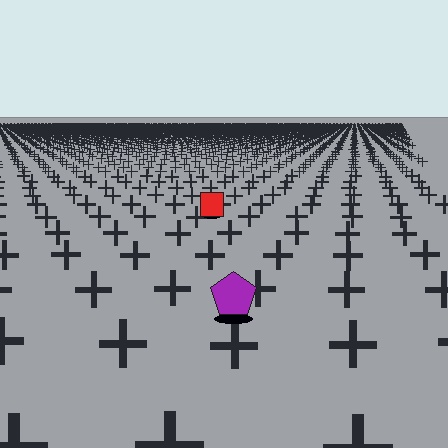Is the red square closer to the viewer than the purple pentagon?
No. The purple pentagon is closer — you can tell from the texture gradient: the ground texture is coarser near it.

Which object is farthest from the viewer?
The red square is farthest from the viewer. It appears smaller and the ground texture around it is denser.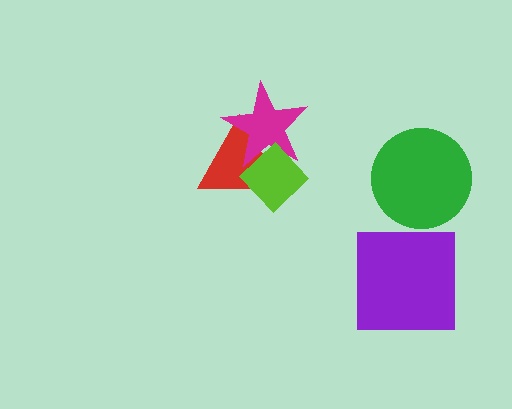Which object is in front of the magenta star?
The lime diamond is in front of the magenta star.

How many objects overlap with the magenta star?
2 objects overlap with the magenta star.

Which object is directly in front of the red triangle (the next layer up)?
The magenta star is directly in front of the red triangle.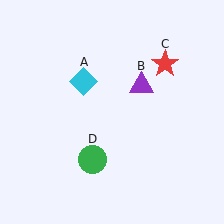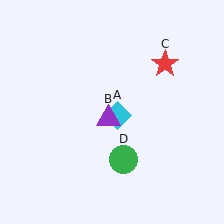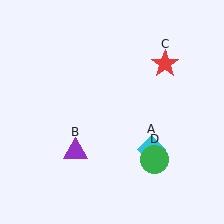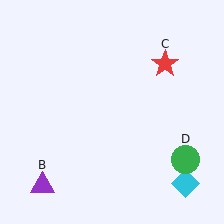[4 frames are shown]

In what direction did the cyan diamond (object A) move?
The cyan diamond (object A) moved down and to the right.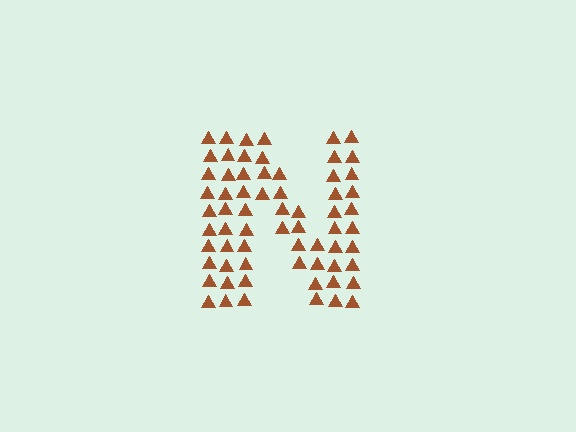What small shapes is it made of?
It is made of small triangles.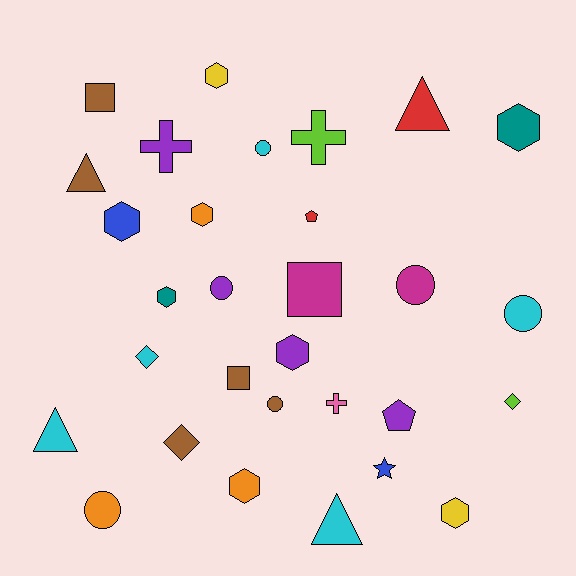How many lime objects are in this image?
There are 2 lime objects.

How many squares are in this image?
There are 3 squares.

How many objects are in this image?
There are 30 objects.